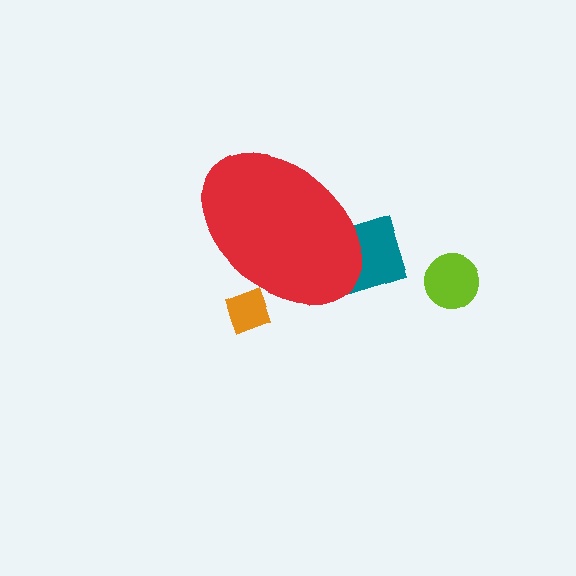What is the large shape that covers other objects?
A red ellipse.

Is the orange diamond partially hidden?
Yes, the orange diamond is partially hidden behind the red ellipse.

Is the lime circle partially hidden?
No, the lime circle is fully visible.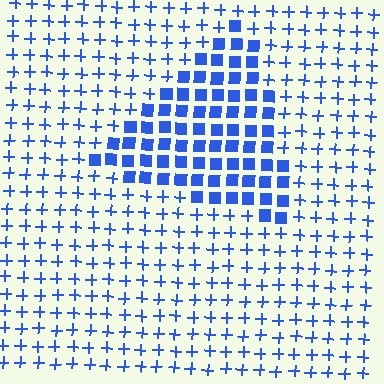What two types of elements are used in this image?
The image uses squares inside the triangle region and plus signs outside it.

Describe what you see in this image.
The image is filled with small blue elements arranged in a uniform grid. A triangle-shaped region contains squares, while the surrounding area contains plus signs. The boundary is defined purely by the change in element shape.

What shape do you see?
I see a triangle.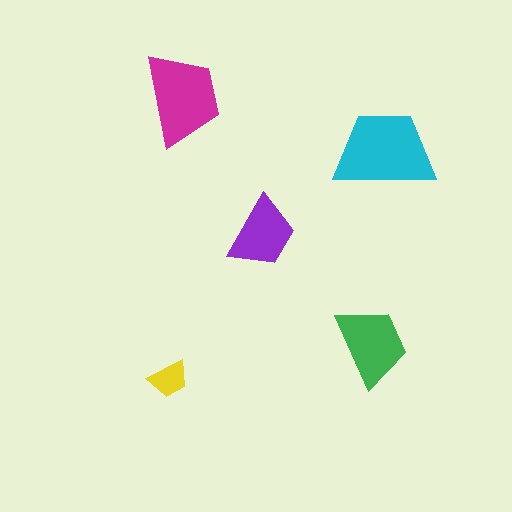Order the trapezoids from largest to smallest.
the cyan one, the magenta one, the green one, the purple one, the yellow one.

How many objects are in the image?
There are 5 objects in the image.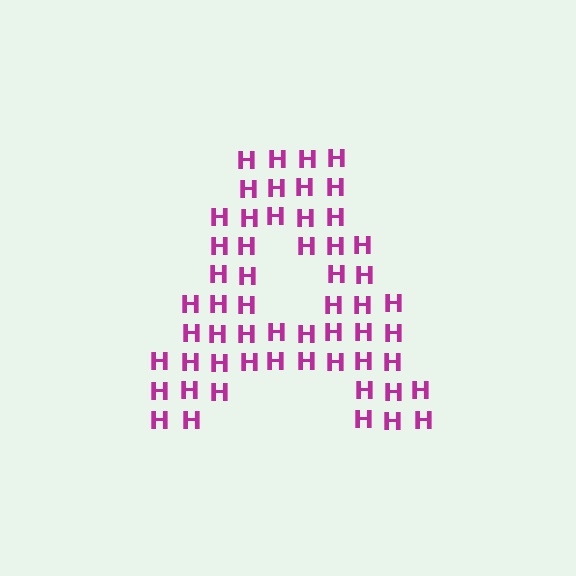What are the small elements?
The small elements are letter H's.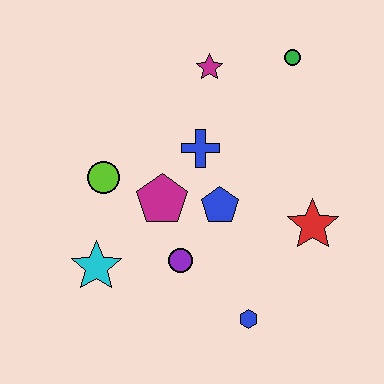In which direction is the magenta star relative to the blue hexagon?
The magenta star is above the blue hexagon.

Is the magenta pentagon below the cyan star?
No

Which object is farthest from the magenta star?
The blue hexagon is farthest from the magenta star.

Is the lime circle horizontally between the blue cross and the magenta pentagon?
No